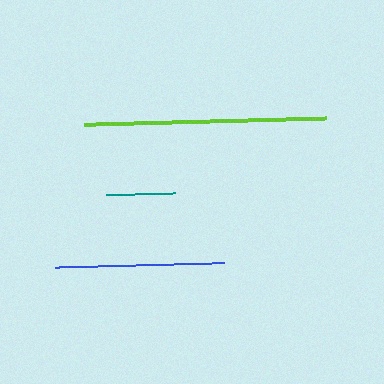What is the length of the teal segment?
The teal segment is approximately 69 pixels long.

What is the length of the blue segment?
The blue segment is approximately 169 pixels long.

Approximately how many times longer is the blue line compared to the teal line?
The blue line is approximately 2.4 times the length of the teal line.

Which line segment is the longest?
The lime line is the longest at approximately 243 pixels.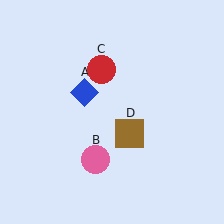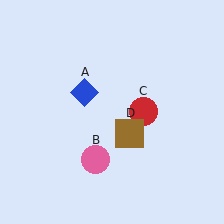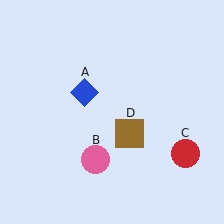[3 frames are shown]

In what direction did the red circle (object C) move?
The red circle (object C) moved down and to the right.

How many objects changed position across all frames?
1 object changed position: red circle (object C).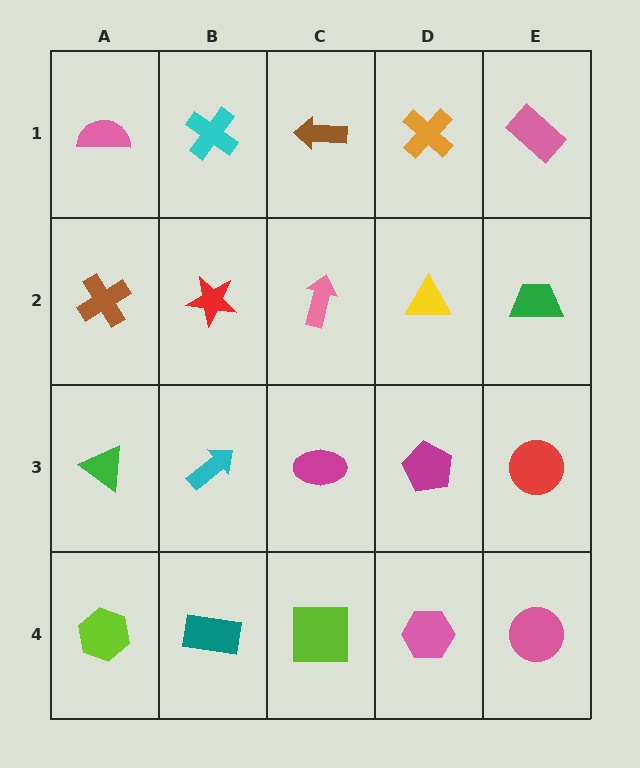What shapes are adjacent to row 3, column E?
A green trapezoid (row 2, column E), a pink circle (row 4, column E), a magenta pentagon (row 3, column D).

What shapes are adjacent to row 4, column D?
A magenta pentagon (row 3, column D), a lime square (row 4, column C), a pink circle (row 4, column E).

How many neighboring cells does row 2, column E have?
3.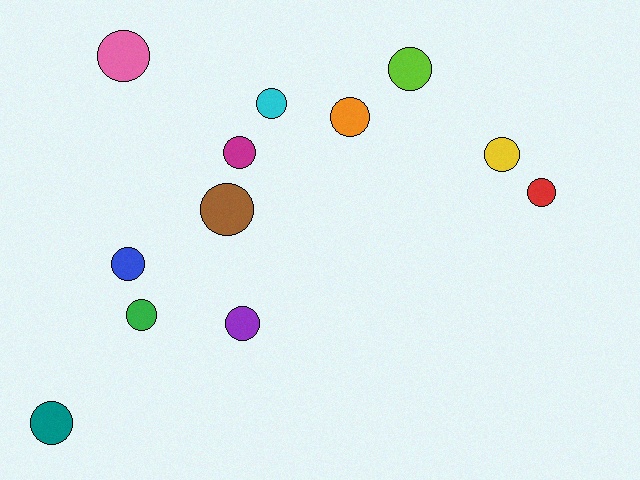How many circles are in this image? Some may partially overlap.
There are 12 circles.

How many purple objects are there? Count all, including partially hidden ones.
There is 1 purple object.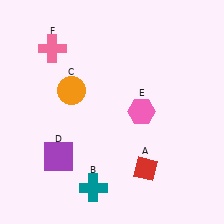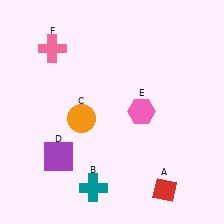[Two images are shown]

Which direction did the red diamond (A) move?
The red diamond (A) moved down.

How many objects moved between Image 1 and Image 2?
2 objects moved between the two images.